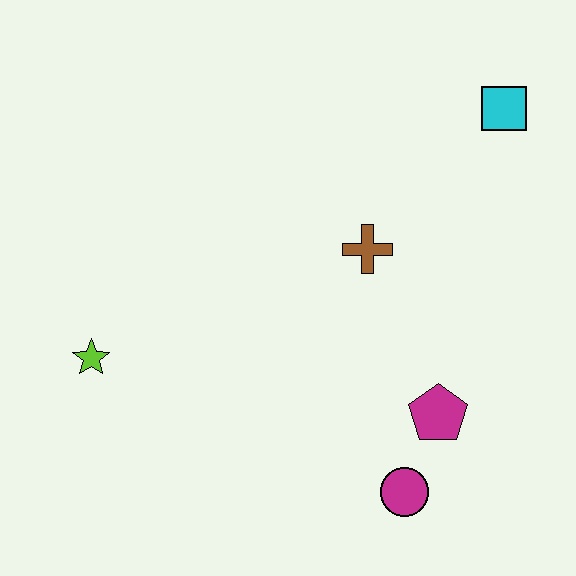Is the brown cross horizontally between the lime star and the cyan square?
Yes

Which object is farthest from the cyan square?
The lime star is farthest from the cyan square.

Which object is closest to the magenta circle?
The magenta pentagon is closest to the magenta circle.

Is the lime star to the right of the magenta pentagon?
No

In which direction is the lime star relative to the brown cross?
The lime star is to the left of the brown cross.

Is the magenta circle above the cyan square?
No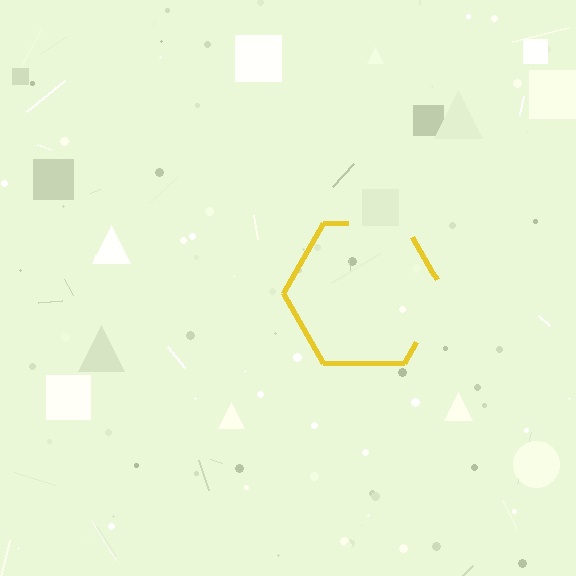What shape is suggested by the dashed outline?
The dashed outline suggests a hexagon.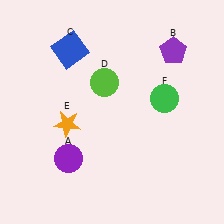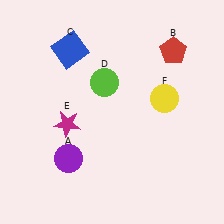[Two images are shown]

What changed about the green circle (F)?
In Image 1, F is green. In Image 2, it changed to yellow.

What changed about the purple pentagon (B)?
In Image 1, B is purple. In Image 2, it changed to red.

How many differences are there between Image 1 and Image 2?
There are 3 differences between the two images.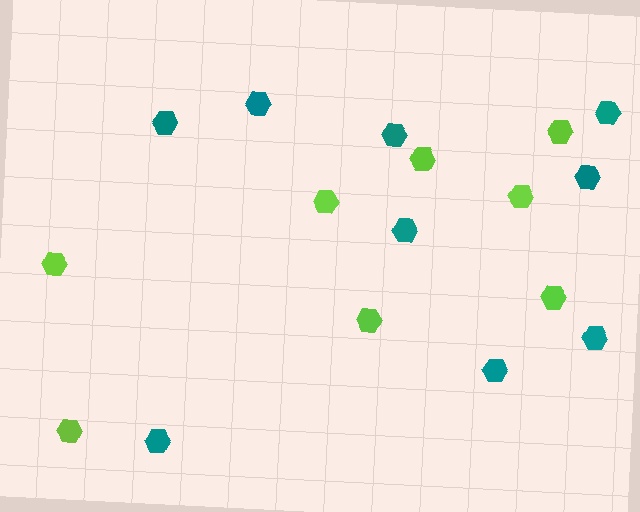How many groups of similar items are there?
There are 2 groups: one group of lime hexagons (8) and one group of teal hexagons (9).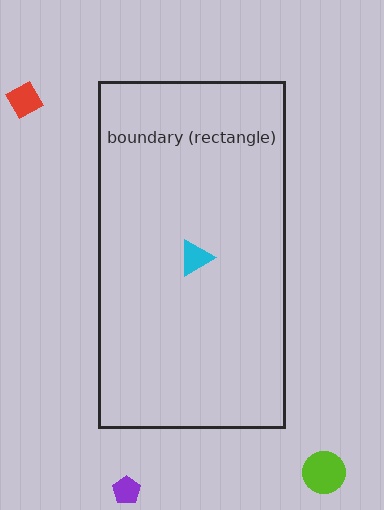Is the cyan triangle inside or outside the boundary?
Inside.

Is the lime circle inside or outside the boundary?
Outside.